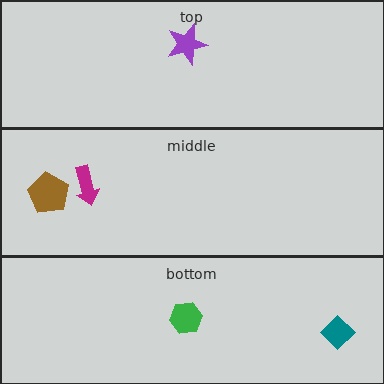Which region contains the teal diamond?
The bottom region.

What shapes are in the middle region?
The brown pentagon, the magenta arrow.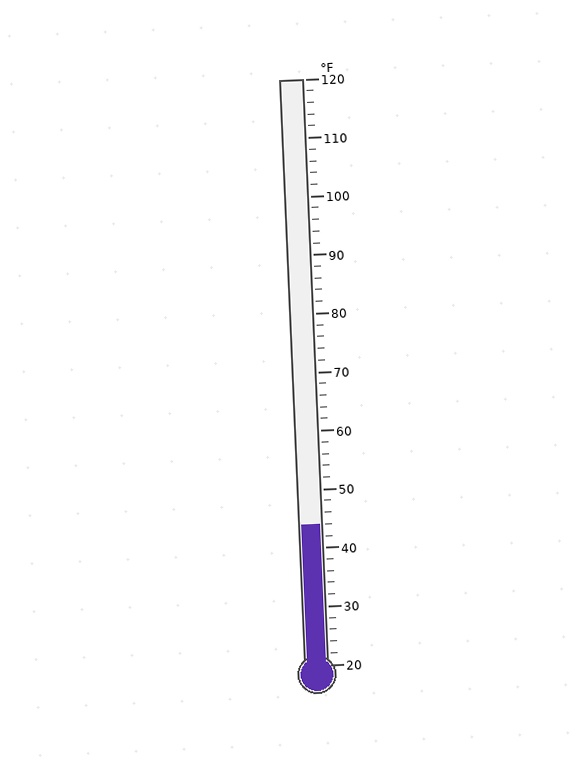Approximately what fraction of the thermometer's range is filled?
The thermometer is filled to approximately 25% of its range.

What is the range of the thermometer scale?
The thermometer scale ranges from 20°F to 120°F.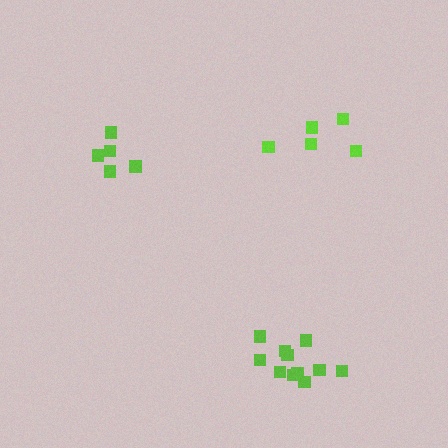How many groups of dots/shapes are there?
There are 3 groups.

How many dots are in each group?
Group 1: 5 dots, Group 2: 11 dots, Group 3: 5 dots (21 total).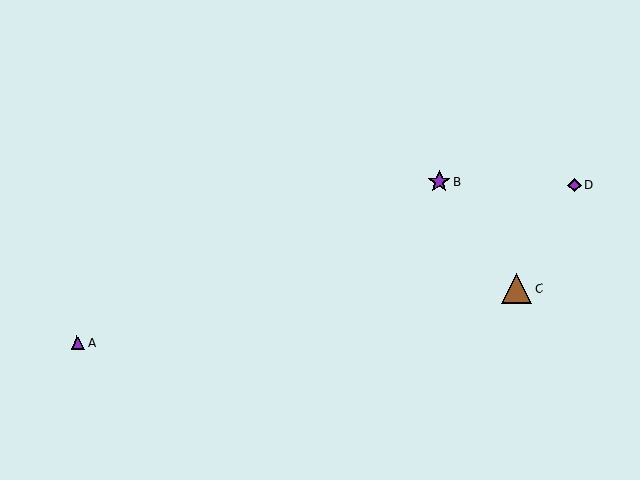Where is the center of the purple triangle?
The center of the purple triangle is at (78, 343).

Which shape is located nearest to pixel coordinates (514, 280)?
The brown triangle (labeled C) at (517, 289) is nearest to that location.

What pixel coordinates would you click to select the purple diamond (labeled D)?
Click at (575, 185) to select the purple diamond D.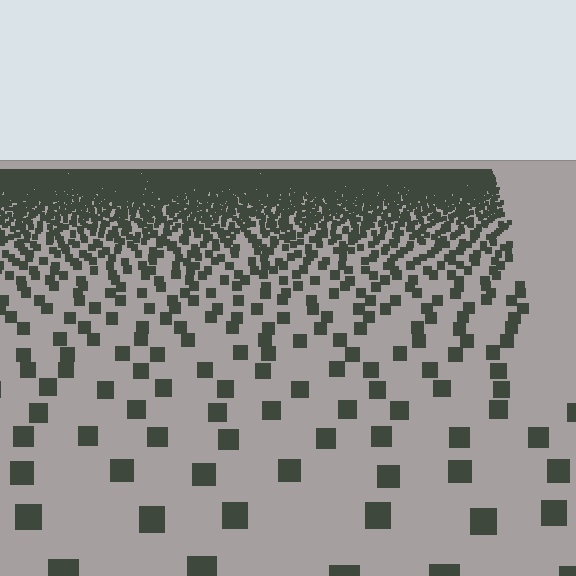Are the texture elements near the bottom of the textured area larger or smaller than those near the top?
Larger. Near the bottom, elements are closer to the viewer and appear at a bigger on-screen size.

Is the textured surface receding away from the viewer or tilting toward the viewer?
The surface is receding away from the viewer. Texture elements get smaller and denser toward the top.